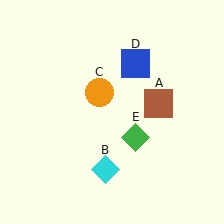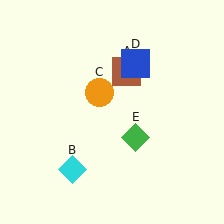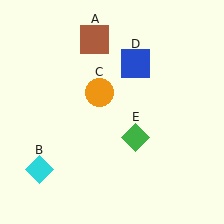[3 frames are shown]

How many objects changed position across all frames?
2 objects changed position: brown square (object A), cyan diamond (object B).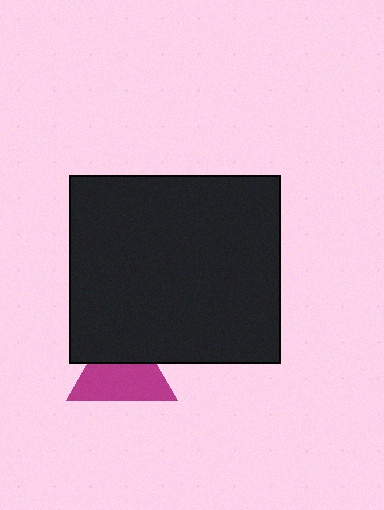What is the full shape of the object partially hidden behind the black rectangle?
The partially hidden object is a magenta triangle.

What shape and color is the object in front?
The object in front is a black rectangle.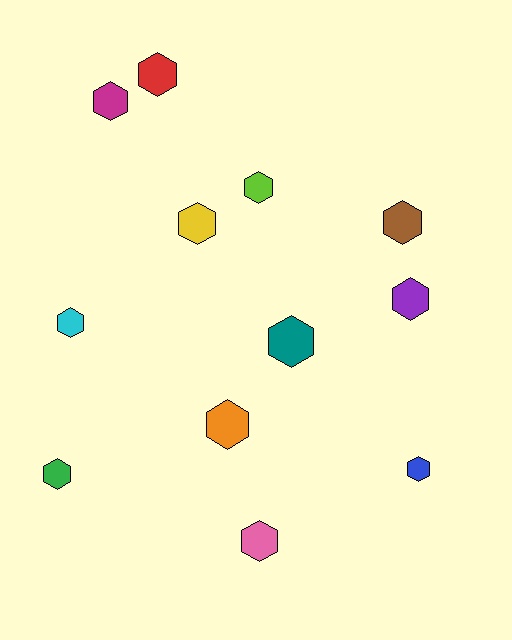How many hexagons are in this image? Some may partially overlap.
There are 12 hexagons.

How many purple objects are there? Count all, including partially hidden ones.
There is 1 purple object.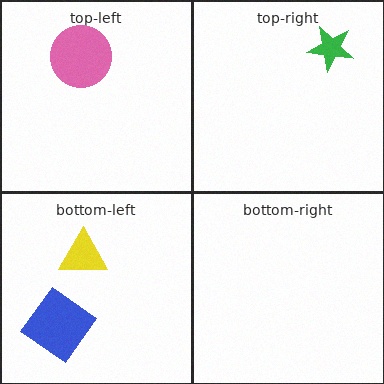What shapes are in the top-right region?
The green star.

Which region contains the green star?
The top-right region.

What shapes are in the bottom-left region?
The yellow triangle, the blue diamond.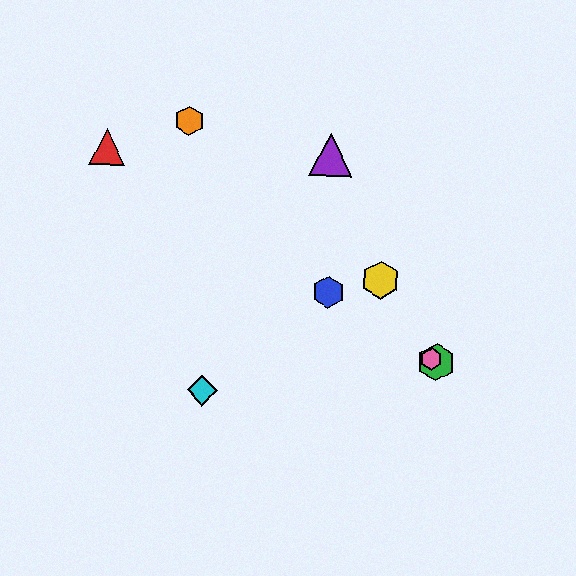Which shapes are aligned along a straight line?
The red triangle, the blue hexagon, the green hexagon, the pink hexagon are aligned along a straight line.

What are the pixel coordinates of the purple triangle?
The purple triangle is at (331, 155).